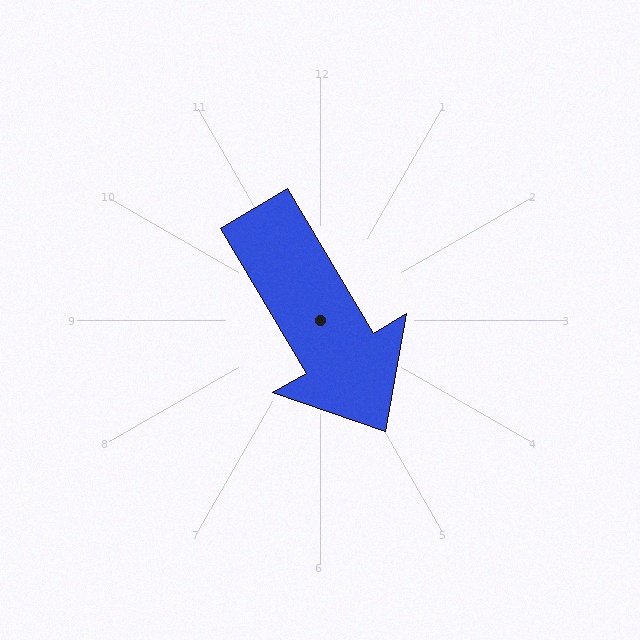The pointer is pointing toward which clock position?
Roughly 5 o'clock.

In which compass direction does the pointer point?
Southeast.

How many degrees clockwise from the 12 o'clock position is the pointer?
Approximately 149 degrees.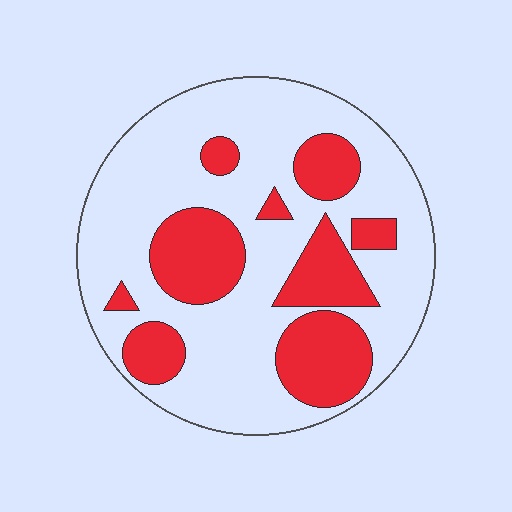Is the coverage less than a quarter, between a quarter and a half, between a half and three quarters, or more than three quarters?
Between a quarter and a half.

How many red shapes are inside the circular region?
9.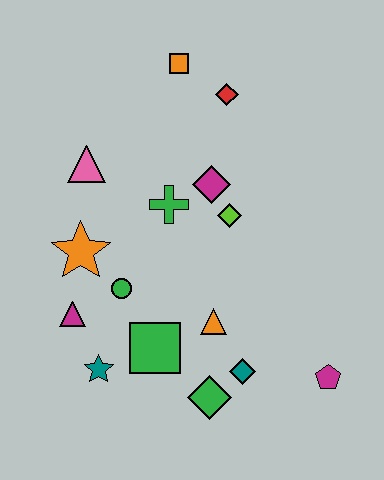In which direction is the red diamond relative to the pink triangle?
The red diamond is to the right of the pink triangle.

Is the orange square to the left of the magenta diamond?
Yes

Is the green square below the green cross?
Yes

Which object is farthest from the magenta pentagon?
The orange square is farthest from the magenta pentagon.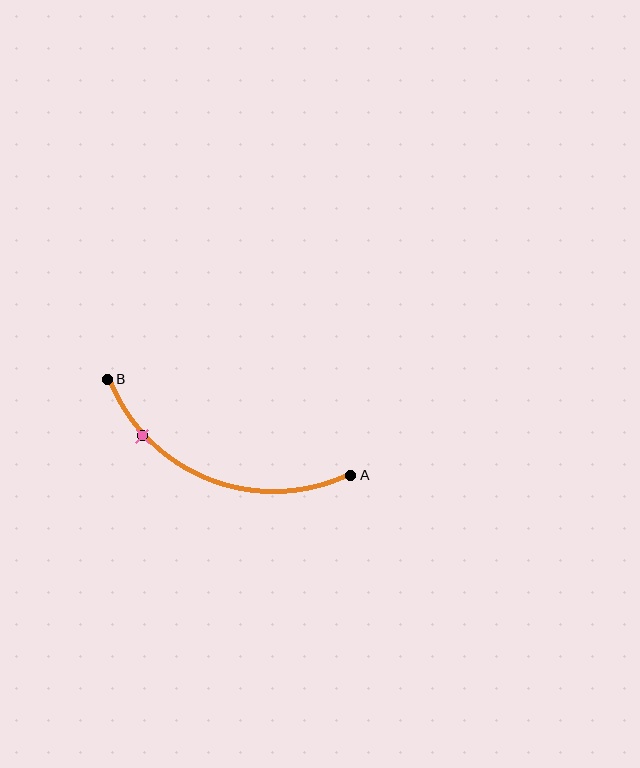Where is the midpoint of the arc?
The arc midpoint is the point on the curve farthest from the straight line joining A and B. It sits below that line.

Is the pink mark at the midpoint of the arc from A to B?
No. The pink mark lies on the arc but is closer to endpoint B. The arc midpoint would be at the point on the curve equidistant along the arc from both A and B.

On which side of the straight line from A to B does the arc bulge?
The arc bulges below the straight line connecting A and B.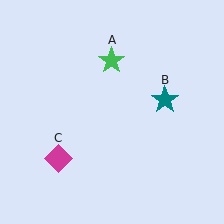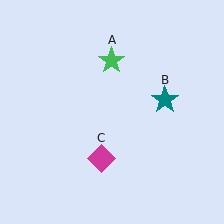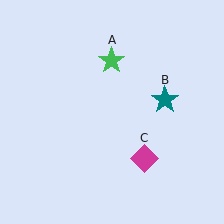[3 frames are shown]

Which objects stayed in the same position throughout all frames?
Green star (object A) and teal star (object B) remained stationary.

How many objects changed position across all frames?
1 object changed position: magenta diamond (object C).